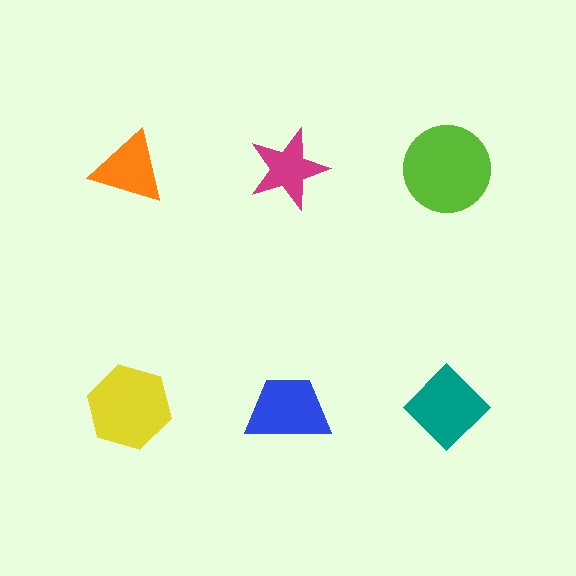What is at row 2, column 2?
A blue trapezoid.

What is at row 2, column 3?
A teal diamond.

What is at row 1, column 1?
An orange triangle.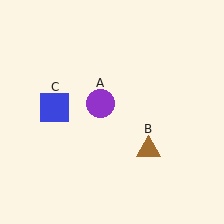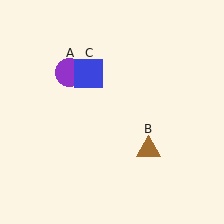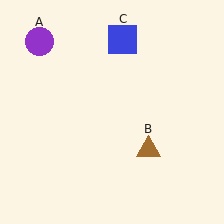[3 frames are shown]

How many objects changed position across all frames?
2 objects changed position: purple circle (object A), blue square (object C).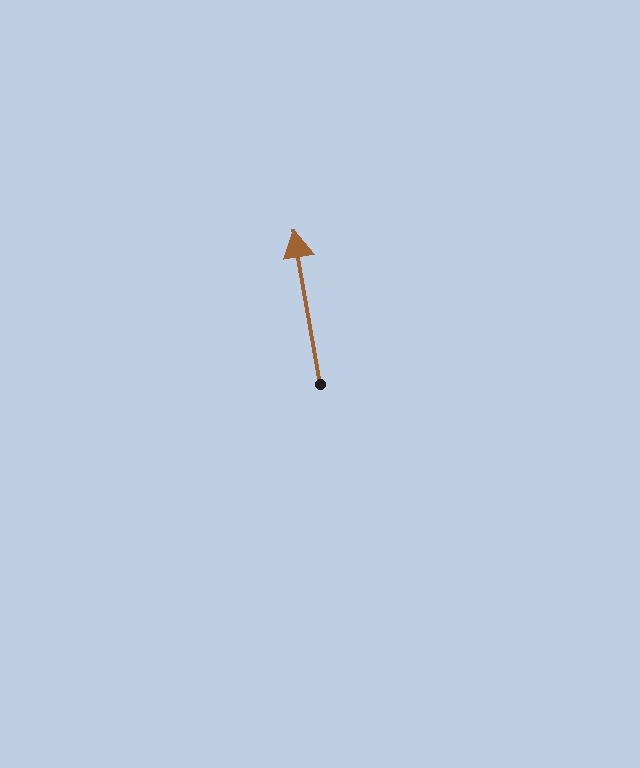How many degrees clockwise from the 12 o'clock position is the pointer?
Approximately 350 degrees.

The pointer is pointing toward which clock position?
Roughly 12 o'clock.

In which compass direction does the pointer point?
North.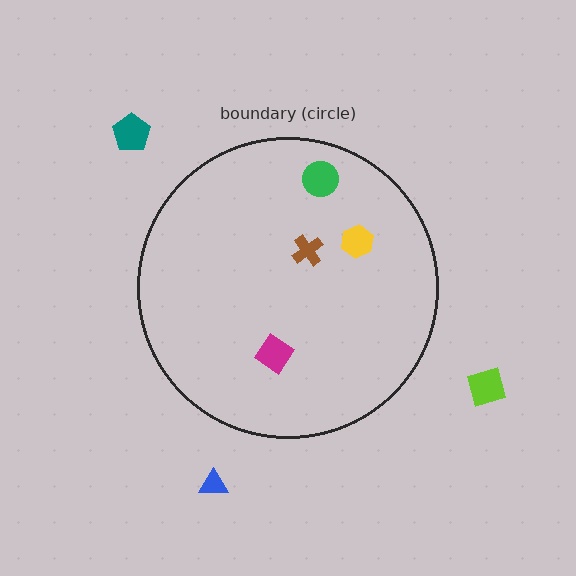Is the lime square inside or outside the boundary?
Outside.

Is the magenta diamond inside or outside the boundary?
Inside.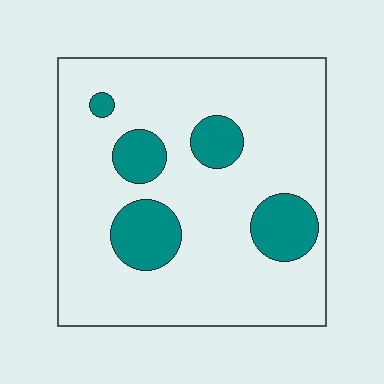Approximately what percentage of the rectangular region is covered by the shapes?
Approximately 20%.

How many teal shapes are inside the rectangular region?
5.